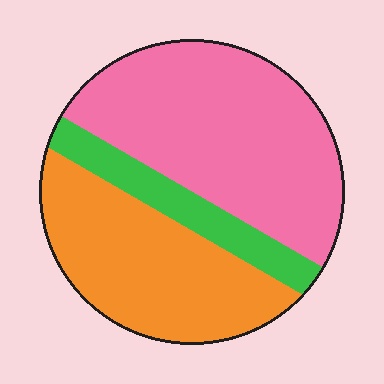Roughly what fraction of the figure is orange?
Orange covers roughly 35% of the figure.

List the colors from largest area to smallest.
From largest to smallest: pink, orange, green.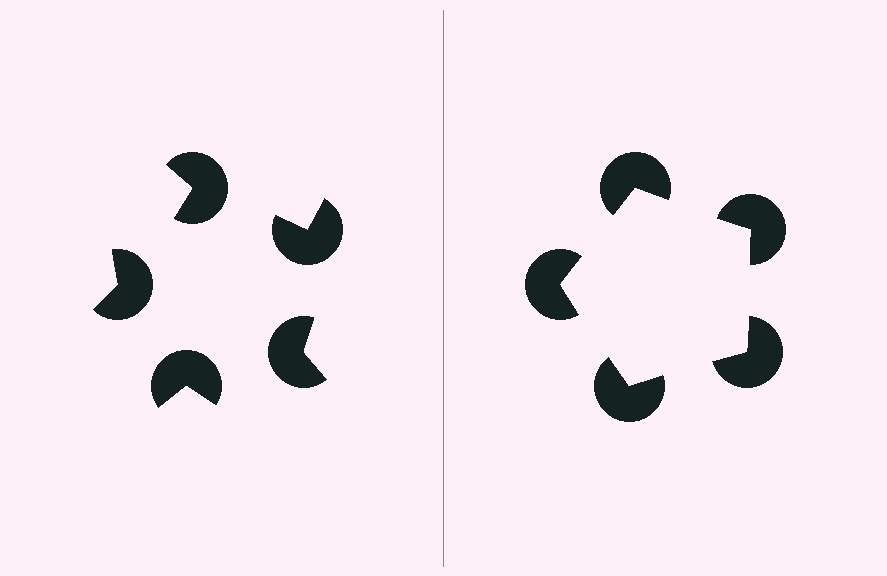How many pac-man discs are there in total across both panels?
10 — 5 on each side.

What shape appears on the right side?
An illusory pentagon.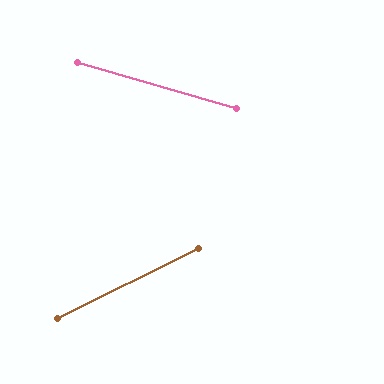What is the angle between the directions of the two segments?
Approximately 43 degrees.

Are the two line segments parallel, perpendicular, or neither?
Neither parallel nor perpendicular — they differ by about 43°.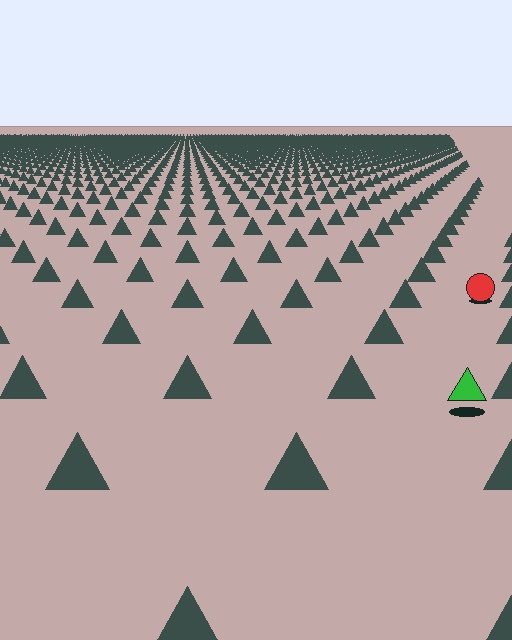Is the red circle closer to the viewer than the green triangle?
No. The green triangle is closer — you can tell from the texture gradient: the ground texture is coarser near it.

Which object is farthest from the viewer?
The red circle is farthest from the viewer. It appears smaller and the ground texture around it is denser.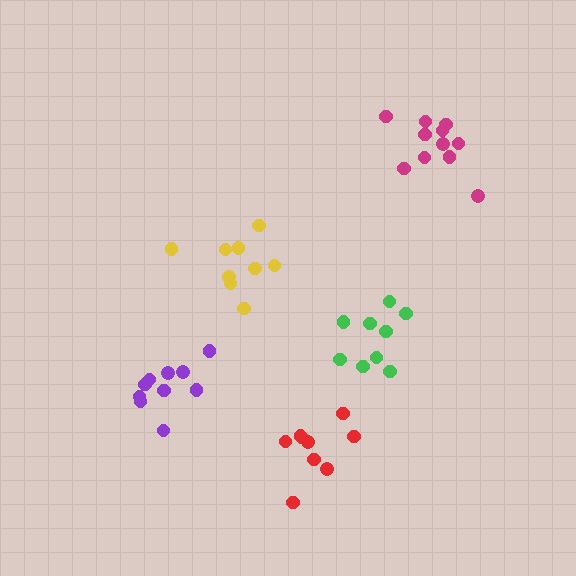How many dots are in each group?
Group 1: 9 dots, Group 2: 10 dots, Group 3: 9 dots, Group 4: 11 dots, Group 5: 9 dots (48 total).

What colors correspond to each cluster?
The clusters are colored: red, purple, yellow, magenta, green.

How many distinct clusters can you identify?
There are 5 distinct clusters.